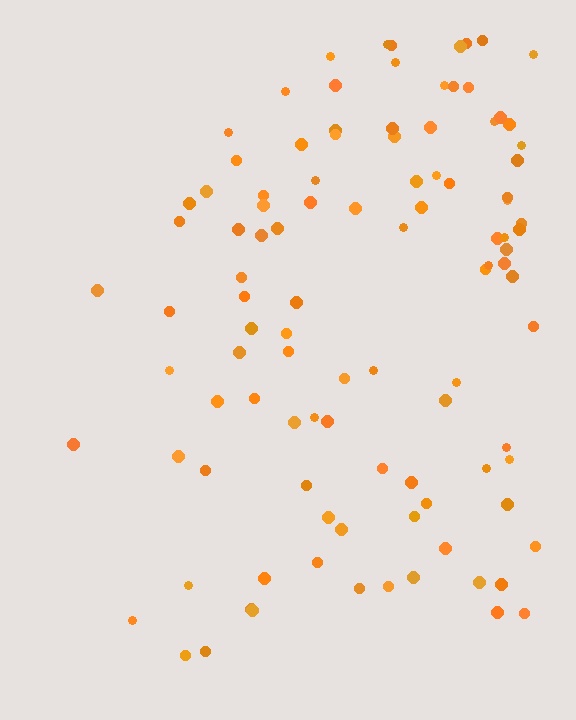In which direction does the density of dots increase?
From left to right, with the right side densest.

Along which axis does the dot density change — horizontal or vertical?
Horizontal.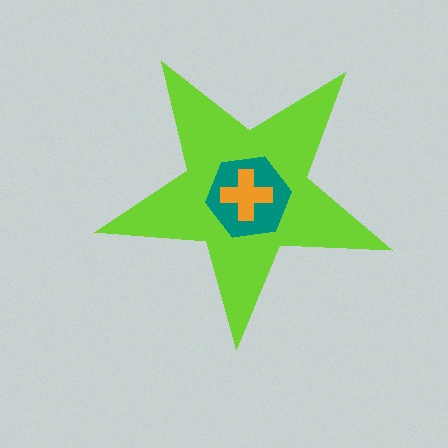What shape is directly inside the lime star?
The teal hexagon.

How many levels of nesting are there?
3.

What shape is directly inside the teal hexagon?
The orange cross.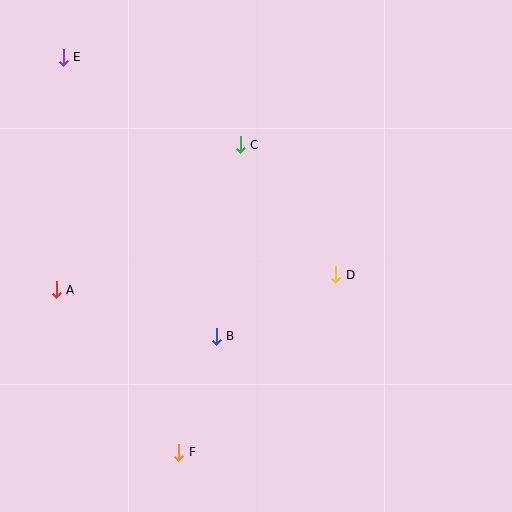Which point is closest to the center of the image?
Point D at (336, 275) is closest to the center.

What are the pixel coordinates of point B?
Point B is at (216, 336).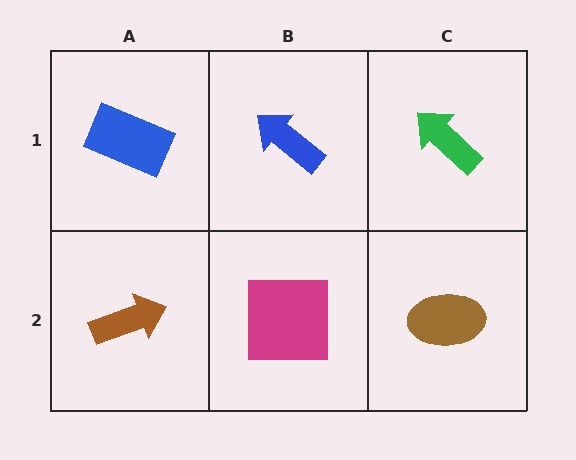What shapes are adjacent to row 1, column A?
A brown arrow (row 2, column A), a blue arrow (row 1, column B).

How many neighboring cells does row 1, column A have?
2.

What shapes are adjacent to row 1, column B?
A magenta square (row 2, column B), a blue rectangle (row 1, column A), a green arrow (row 1, column C).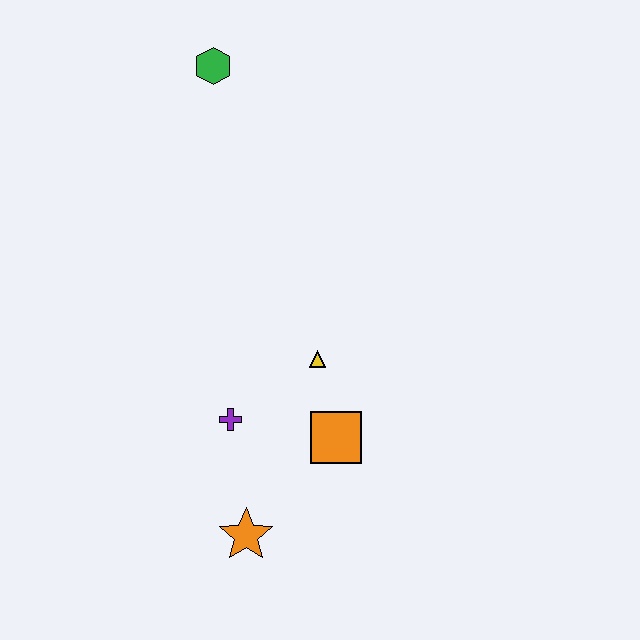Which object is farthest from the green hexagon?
The orange star is farthest from the green hexagon.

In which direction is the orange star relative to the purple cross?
The orange star is below the purple cross.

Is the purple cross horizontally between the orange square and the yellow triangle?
No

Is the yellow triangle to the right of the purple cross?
Yes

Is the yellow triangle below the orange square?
No